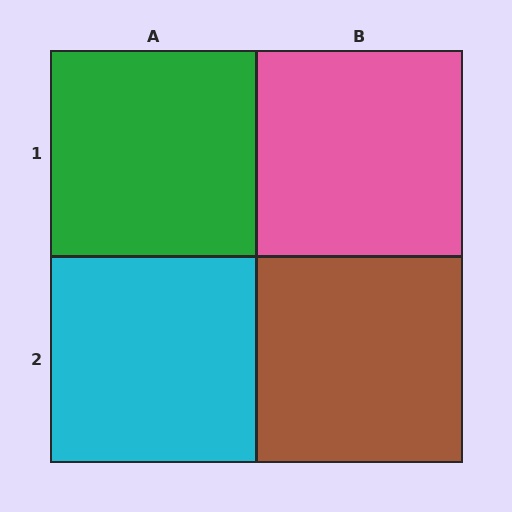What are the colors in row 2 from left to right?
Cyan, brown.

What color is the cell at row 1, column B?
Pink.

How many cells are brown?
1 cell is brown.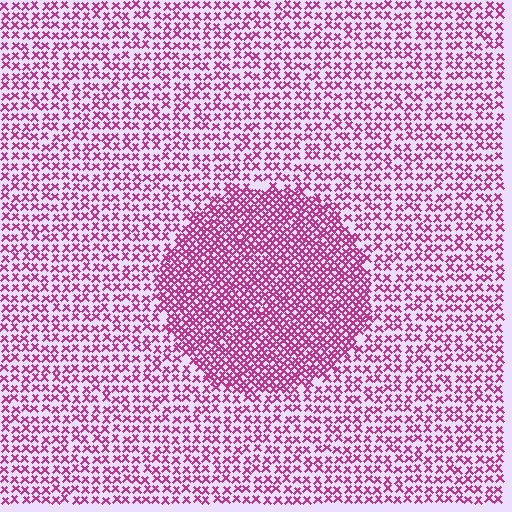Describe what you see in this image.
The image contains small magenta elements arranged at two different densities. A circle-shaped region is visible where the elements are more densely packed than the surrounding area.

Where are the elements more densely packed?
The elements are more densely packed inside the circle boundary.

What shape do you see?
I see a circle.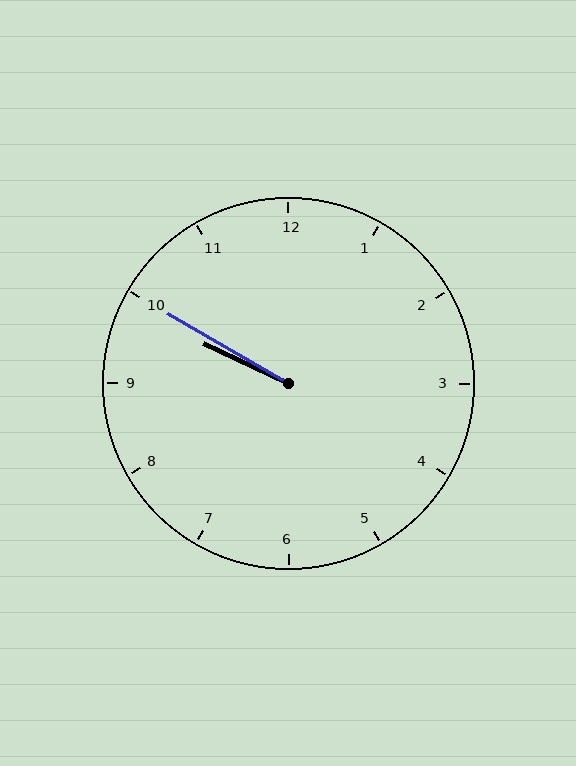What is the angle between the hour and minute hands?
Approximately 5 degrees.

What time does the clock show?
9:50.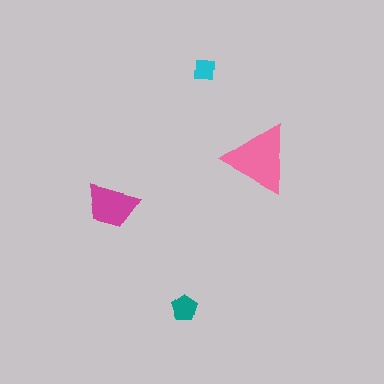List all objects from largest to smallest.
The pink triangle, the magenta trapezoid, the teal pentagon, the cyan square.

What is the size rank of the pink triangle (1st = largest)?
1st.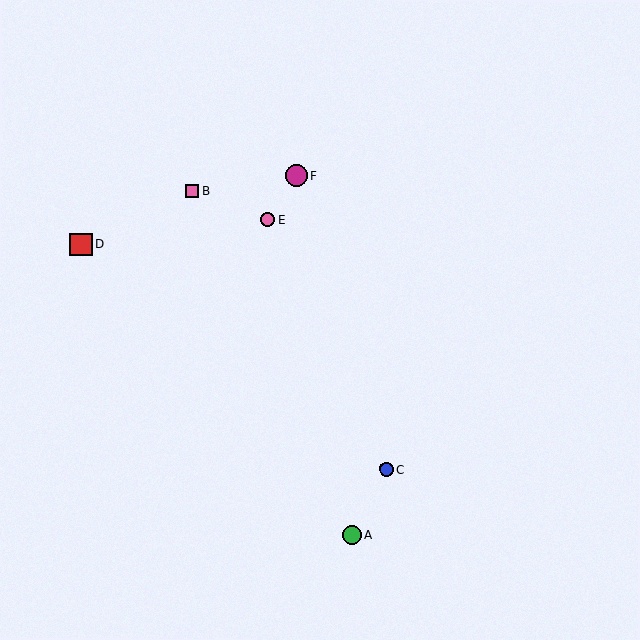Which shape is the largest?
The red square (labeled D) is the largest.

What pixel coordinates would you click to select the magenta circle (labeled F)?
Click at (296, 175) to select the magenta circle F.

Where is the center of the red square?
The center of the red square is at (81, 244).